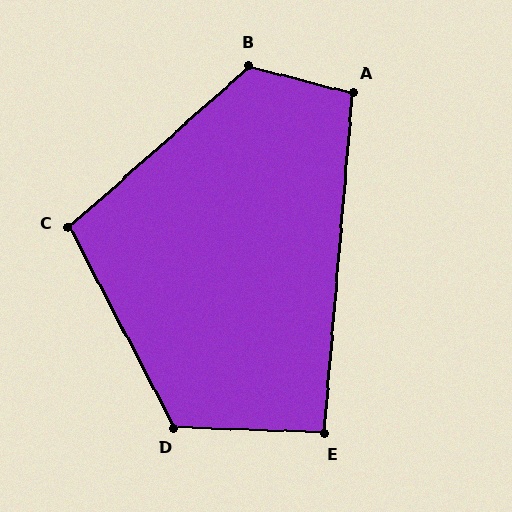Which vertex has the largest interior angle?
B, at approximately 124 degrees.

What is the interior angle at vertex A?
Approximately 100 degrees (obtuse).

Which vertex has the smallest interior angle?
E, at approximately 93 degrees.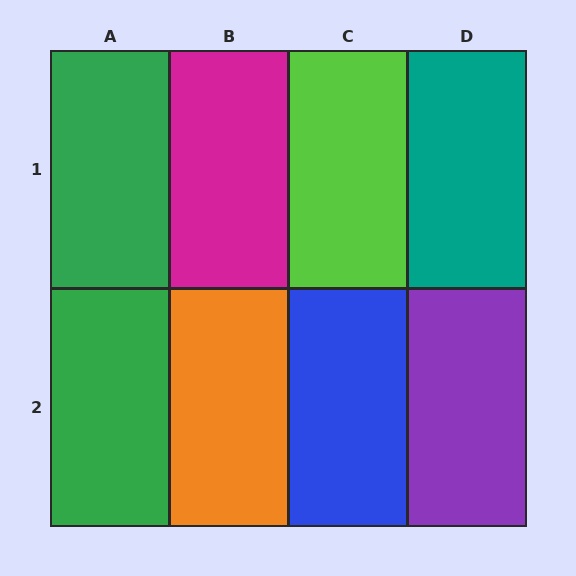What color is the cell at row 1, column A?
Green.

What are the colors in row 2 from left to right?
Green, orange, blue, purple.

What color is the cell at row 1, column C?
Lime.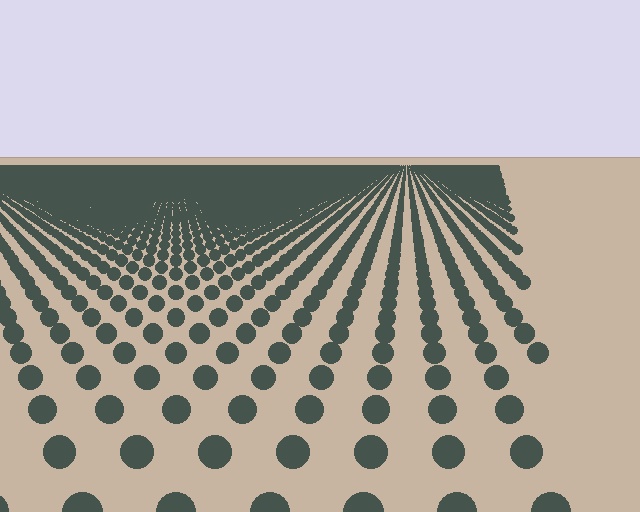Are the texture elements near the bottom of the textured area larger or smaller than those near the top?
Larger. Near the bottom, elements are closer to the viewer and appear at a bigger on-screen size.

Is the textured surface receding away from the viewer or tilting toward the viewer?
The surface is receding away from the viewer. Texture elements get smaller and denser toward the top.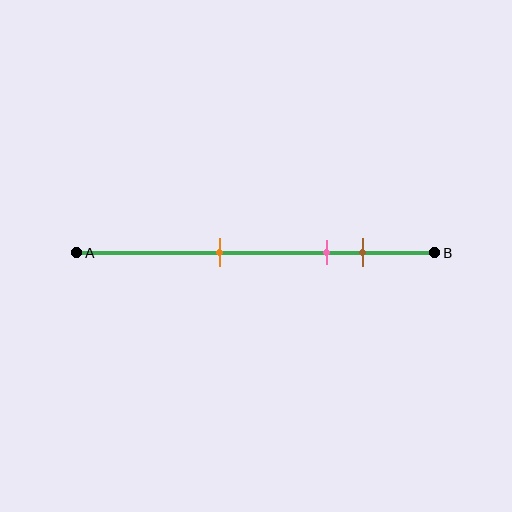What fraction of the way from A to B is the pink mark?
The pink mark is approximately 70% (0.7) of the way from A to B.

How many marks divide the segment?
There are 3 marks dividing the segment.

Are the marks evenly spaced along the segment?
No, the marks are not evenly spaced.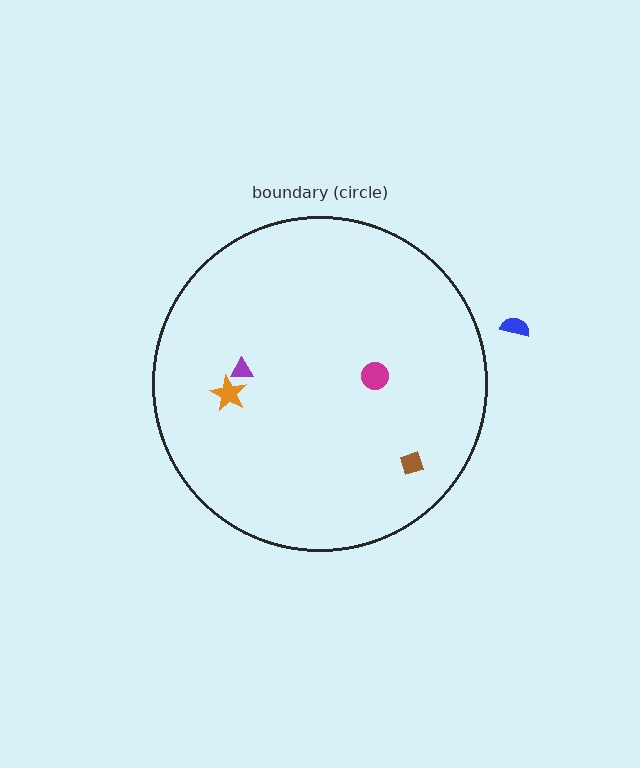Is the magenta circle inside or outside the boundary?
Inside.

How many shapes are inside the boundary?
4 inside, 1 outside.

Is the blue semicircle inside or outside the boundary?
Outside.